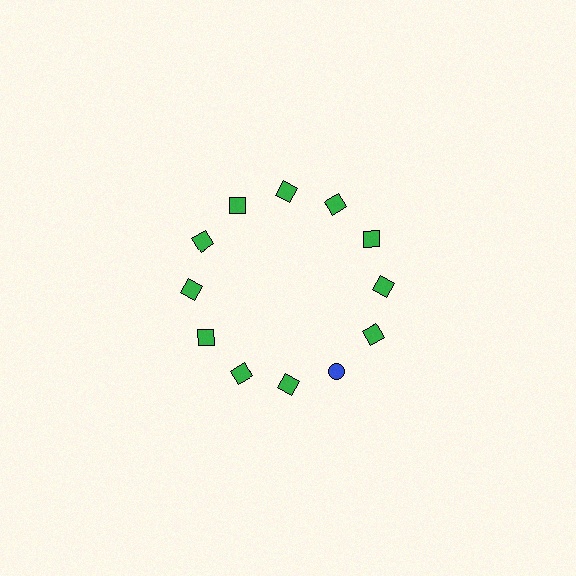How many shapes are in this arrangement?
There are 12 shapes arranged in a ring pattern.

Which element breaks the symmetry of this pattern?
The blue circle at roughly the 5 o'clock position breaks the symmetry. All other shapes are green squares.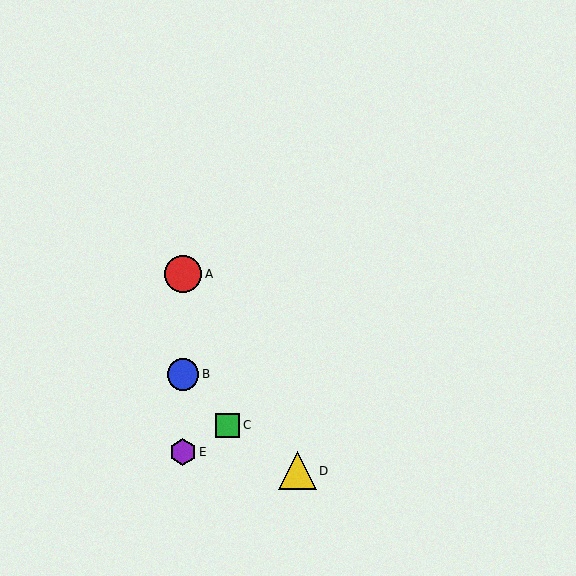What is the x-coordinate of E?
Object E is at x≈183.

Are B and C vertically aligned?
No, B is at x≈183 and C is at x≈228.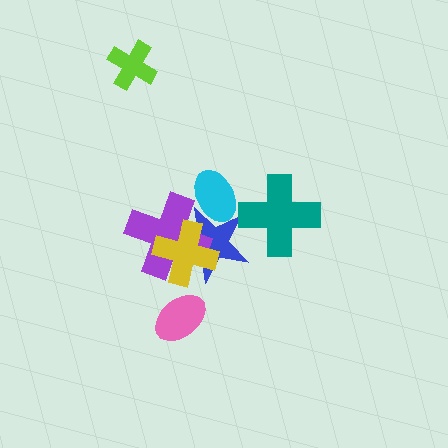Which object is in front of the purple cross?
The yellow cross is in front of the purple cross.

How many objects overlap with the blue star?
4 objects overlap with the blue star.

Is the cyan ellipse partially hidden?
Yes, it is partially covered by another shape.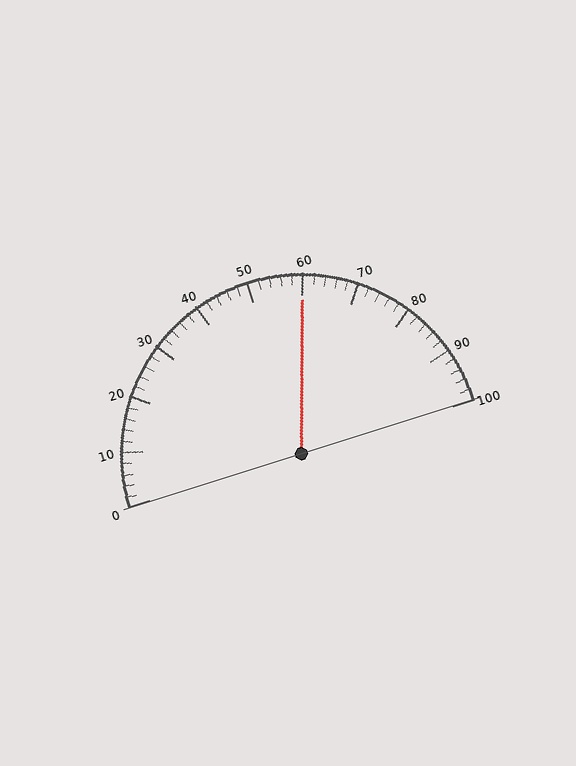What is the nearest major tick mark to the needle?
The nearest major tick mark is 60.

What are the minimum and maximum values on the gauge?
The gauge ranges from 0 to 100.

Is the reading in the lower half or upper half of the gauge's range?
The reading is in the upper half of the range (0 to 100).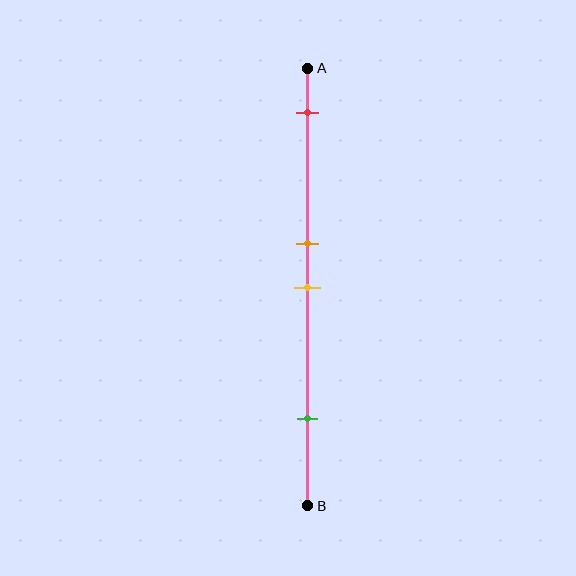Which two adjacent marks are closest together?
The orange and yellow marks are the closest adjacent pair.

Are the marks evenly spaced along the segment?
No, the marks are not evenly spaced.